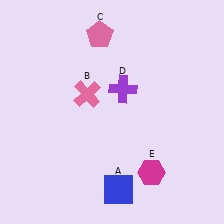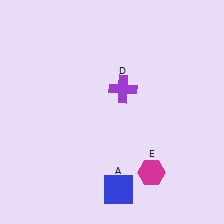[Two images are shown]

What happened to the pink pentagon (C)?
The pink pentagon (C) was removed in Image 2. It was in the top-left area of Image 1.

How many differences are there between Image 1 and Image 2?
There are 2 differences between the two images.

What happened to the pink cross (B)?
The pink cross (B) was removed in Image 2. It was in the top-left area of Image 1.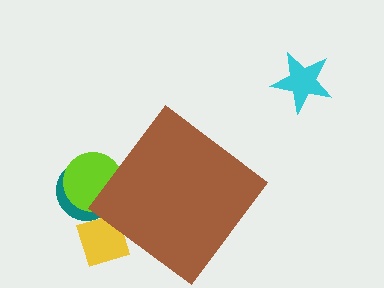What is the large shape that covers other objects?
A brown diamond.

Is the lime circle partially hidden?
Yes, the lime circle is partially hidden behind the brown diamond.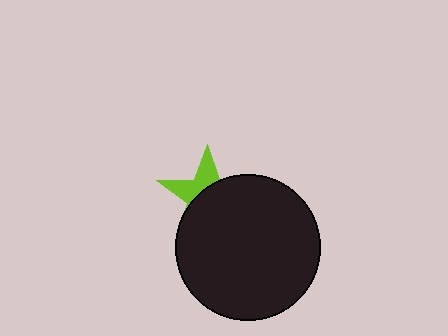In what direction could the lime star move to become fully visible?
The lime star could move up. That would shift it out from behind the black circle entirely.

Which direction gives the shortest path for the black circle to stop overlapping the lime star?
Moving down gives the shortest separation.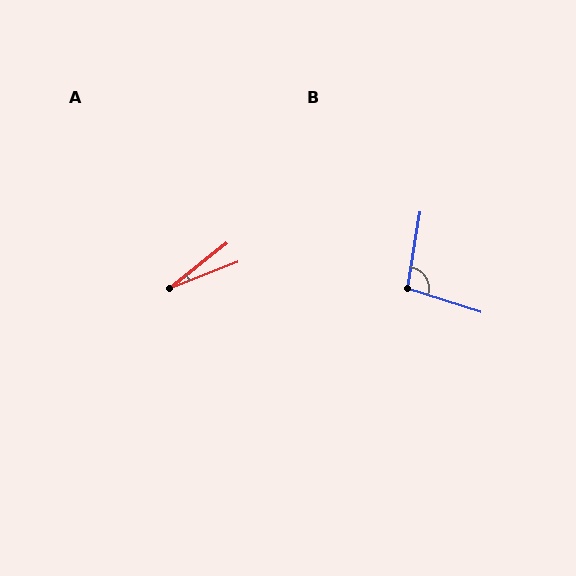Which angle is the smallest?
A, at approximately 17 degrees.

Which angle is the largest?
B, at approximately 98 degrees.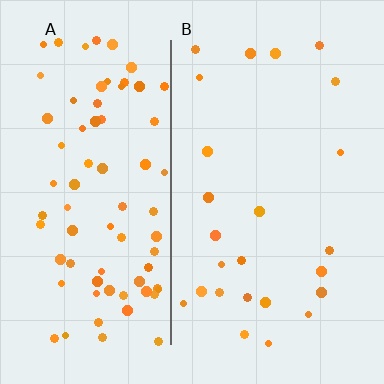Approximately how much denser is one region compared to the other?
Approximately 3.2× — region A over region B.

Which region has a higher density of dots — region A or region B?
A (the left).